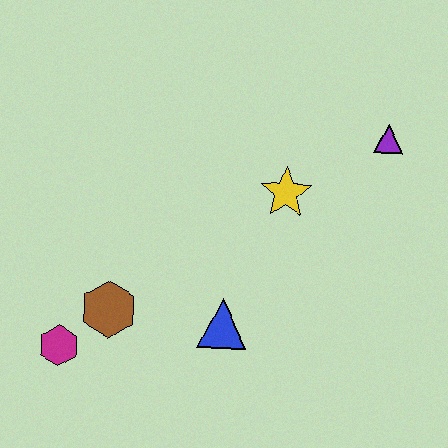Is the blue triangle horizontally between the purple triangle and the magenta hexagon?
Yes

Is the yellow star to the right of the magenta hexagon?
Yes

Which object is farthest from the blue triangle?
The purple triangle is farthest from the blue triangle.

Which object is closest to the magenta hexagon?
The brown hexagon is closest to the magenta hexagon.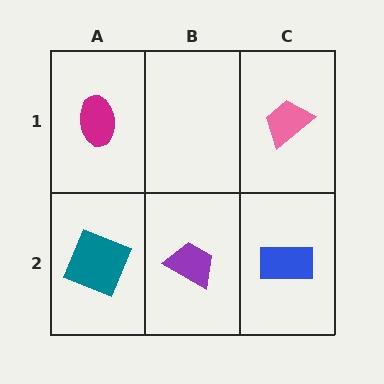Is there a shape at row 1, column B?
No, that cell is empty.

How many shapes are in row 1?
2 shapes.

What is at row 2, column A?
A teal square.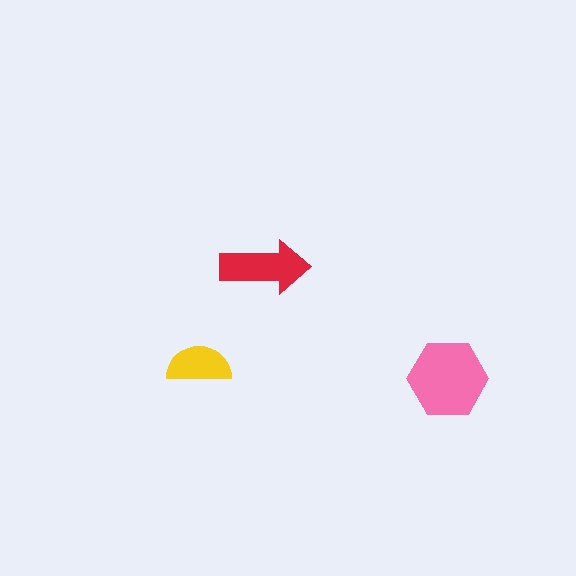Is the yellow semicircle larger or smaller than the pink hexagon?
Smaller.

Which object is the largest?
The pink hexagon.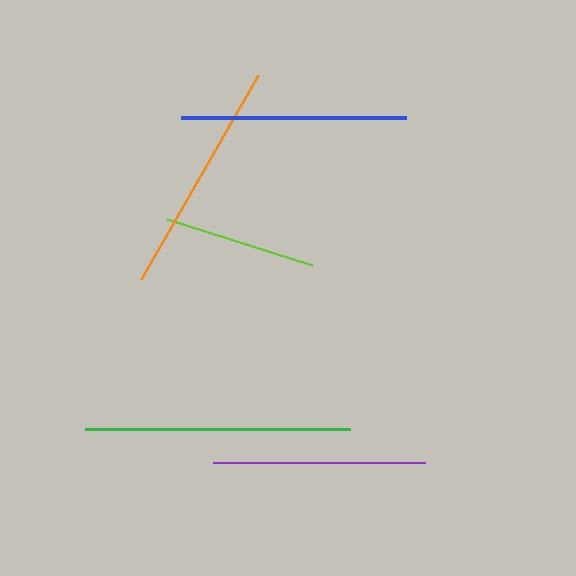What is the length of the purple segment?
The purple segment is approximately 211 pixels long.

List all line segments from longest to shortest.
From longest to shortest: green, orange, blue, purple, lime.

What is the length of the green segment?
The green segment is approximately 265 pixels long.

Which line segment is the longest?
The green line is the longest at approximately 265 pixels.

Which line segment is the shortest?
The lime line is the shortest at approximately 152 pixels.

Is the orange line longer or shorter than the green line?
The green line is longer than the orange line.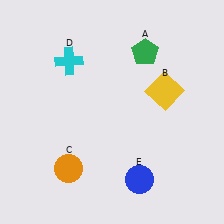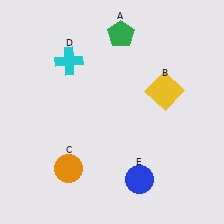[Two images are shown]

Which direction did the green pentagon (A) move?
The green pentagon (A) moved left.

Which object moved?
The green pentagon (A) moved left.